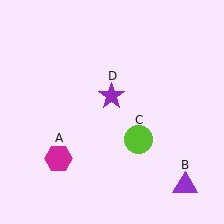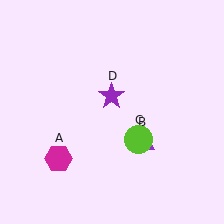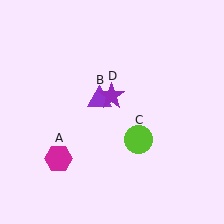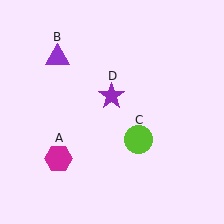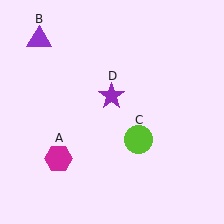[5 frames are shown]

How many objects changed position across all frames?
1 object changed position: purple triangle (object B).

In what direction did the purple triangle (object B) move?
The purple triangle (object B) moved up and to the left.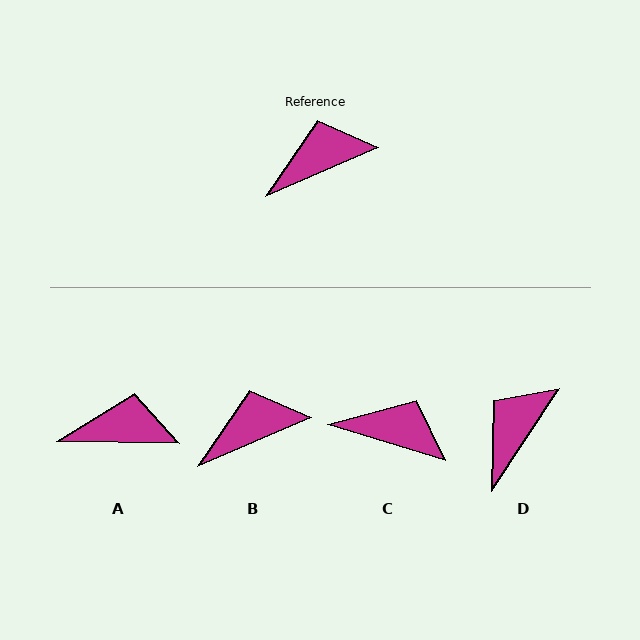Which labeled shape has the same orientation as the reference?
B.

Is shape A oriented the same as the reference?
No, it is off by about 24 degrees.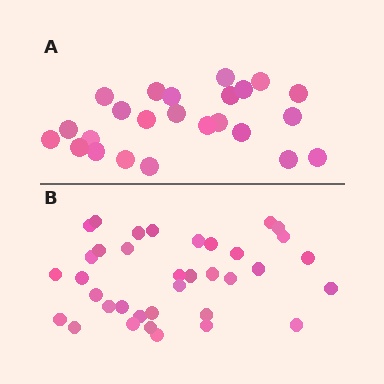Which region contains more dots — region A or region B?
Region B (the bottom region) has more dots.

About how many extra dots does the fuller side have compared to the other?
Region B has roughly 12 or so more dots than region A.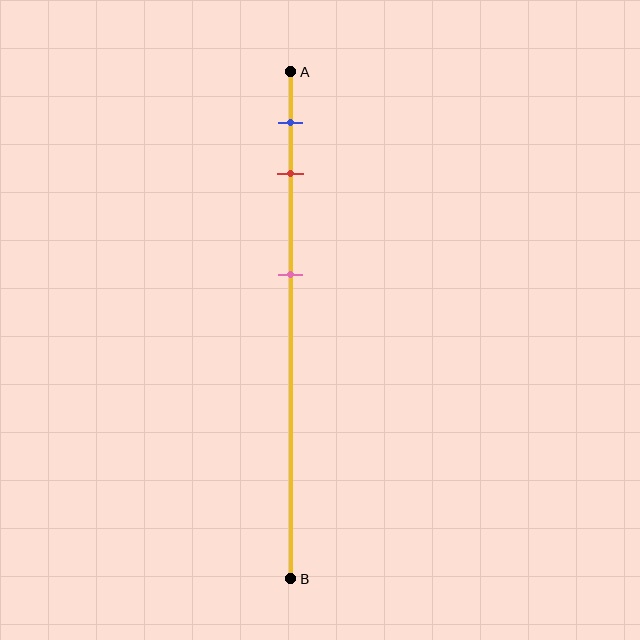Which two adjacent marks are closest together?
The blue and red marks are the closest adjacent pair.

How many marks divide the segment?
There are 3 marks dividing the segment.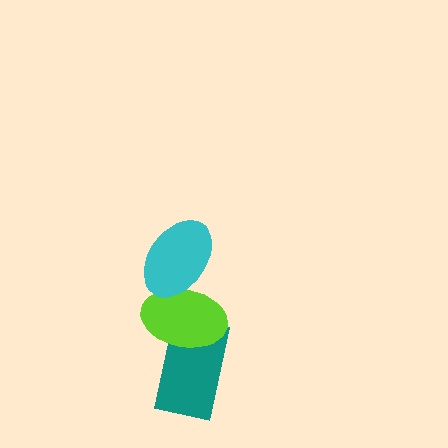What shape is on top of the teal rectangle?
The lime ellipse is on top of the teal rectangle.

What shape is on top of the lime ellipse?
The cyan ellipse is on top of the lime ellipse.